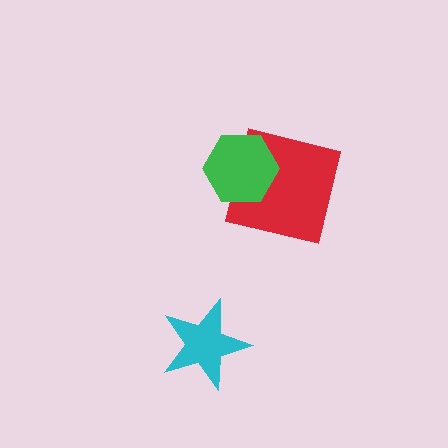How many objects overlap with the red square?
1 object overlaps with the red square.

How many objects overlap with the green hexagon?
1 object overlaps with the green hexagon.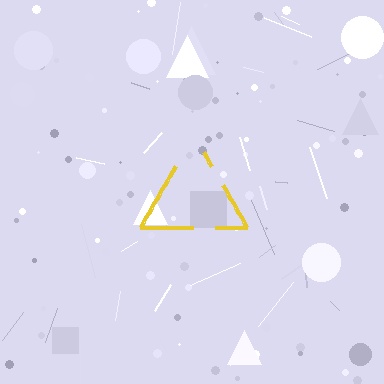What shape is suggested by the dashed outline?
The dashed outline suggests a triangle.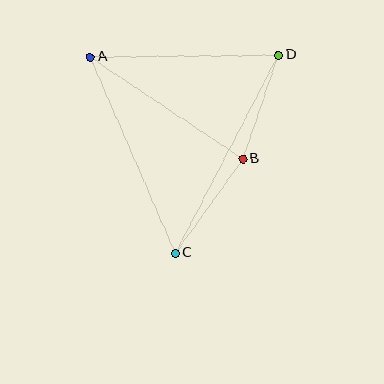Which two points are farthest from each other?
Points C and D are farthest from each other.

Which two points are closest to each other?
Points B and D are closest to each other.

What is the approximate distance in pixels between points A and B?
The distance between A and B is approximately 183 pixels.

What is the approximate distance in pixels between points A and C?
The distance between A and C is approximately 214 pixels.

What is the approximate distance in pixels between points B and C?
The distance between B and C is approximately 116 pixels.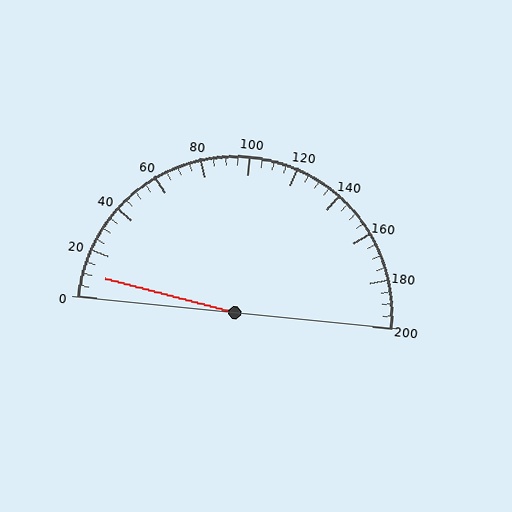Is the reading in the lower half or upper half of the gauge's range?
The reading is in the lower half of the range (0 to 200).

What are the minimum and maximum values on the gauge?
The gauge ranges from 0 to 200.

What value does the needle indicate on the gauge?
The needle indicates approximately 10.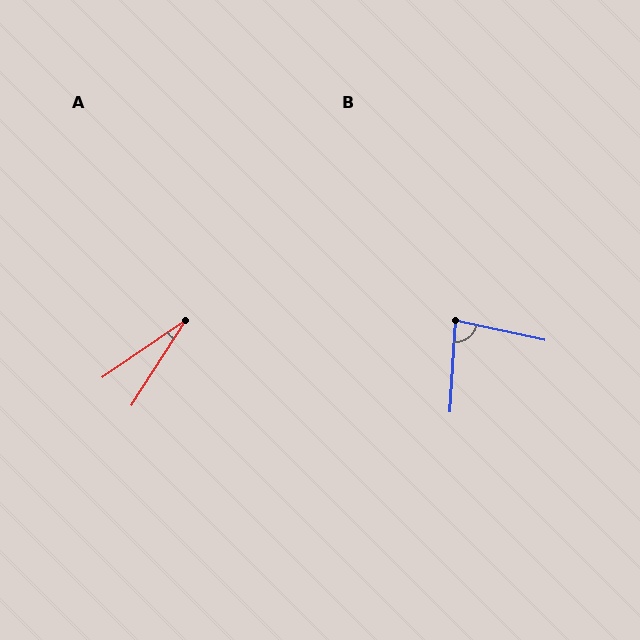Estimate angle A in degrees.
Approximately 23 degrees.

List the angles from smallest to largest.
A (23°), B (81°).